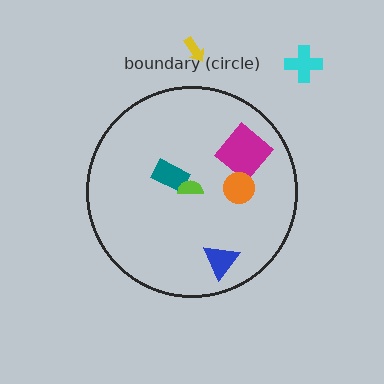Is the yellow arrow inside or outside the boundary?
Outside.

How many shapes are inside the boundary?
5 inside, 2 outside.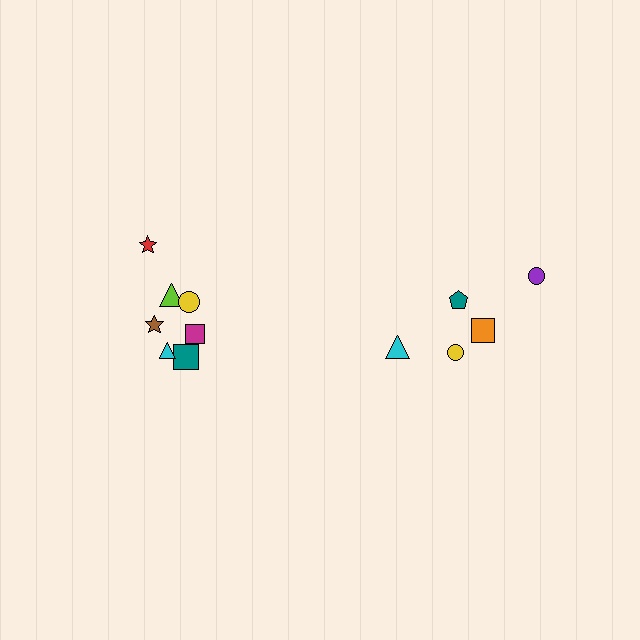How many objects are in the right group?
There are 5 objects.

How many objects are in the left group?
There are 7 objects.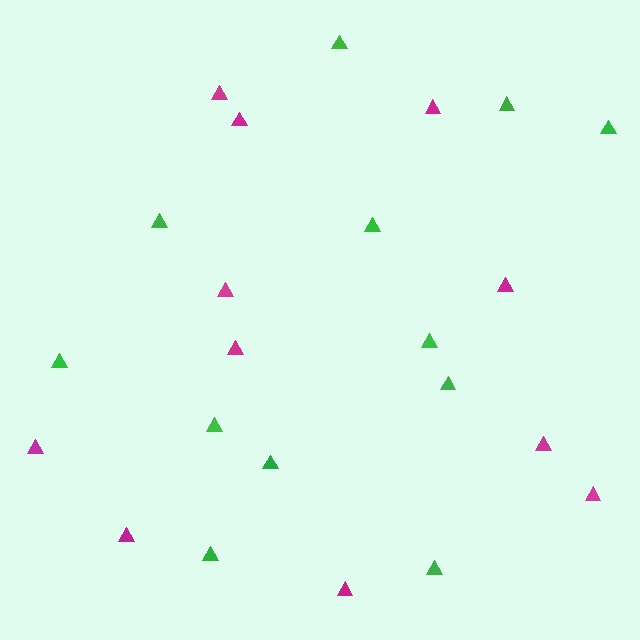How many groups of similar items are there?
There are 2 groups: one group of green triangles (12) and one group of magenta triangles (11).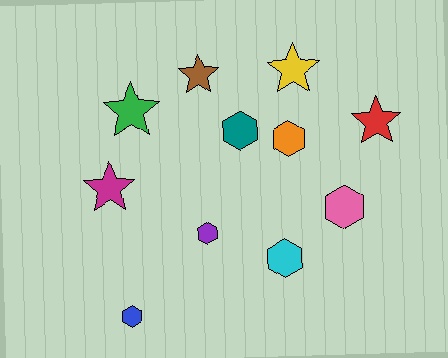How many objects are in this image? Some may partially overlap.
There are 11 objects.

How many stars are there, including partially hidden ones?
There are 5 stars.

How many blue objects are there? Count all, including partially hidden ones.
There is 1 blue object.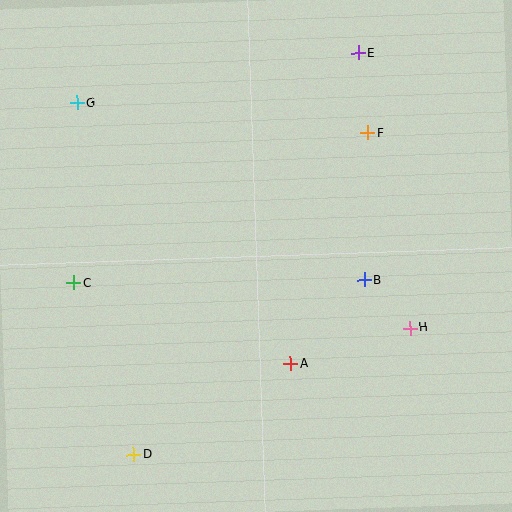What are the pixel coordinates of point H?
Point H is at (410, 328).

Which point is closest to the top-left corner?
Point G is closest to the top-left corner.